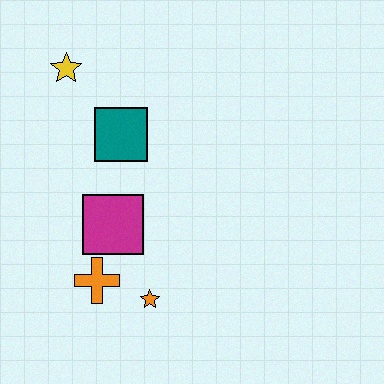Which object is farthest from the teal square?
The orange star is farthest from the teal square.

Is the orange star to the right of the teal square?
Yes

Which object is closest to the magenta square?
The orange cross is closest to the magenta square.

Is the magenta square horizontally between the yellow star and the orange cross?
No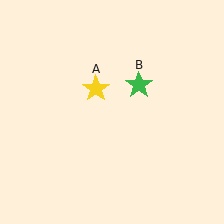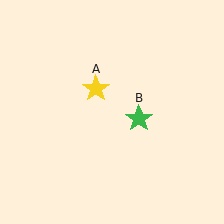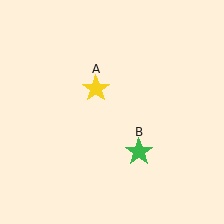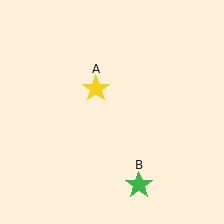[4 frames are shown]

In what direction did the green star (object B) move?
The green star (object B) moved down.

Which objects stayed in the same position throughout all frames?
Yellow star (object A) remained stationary.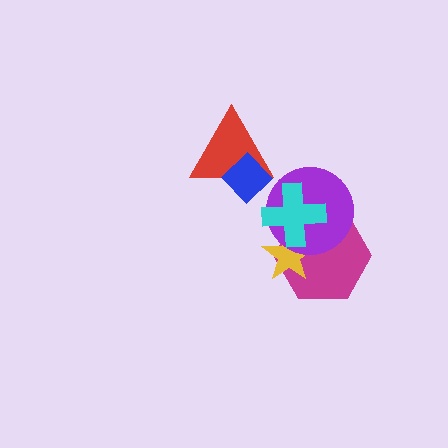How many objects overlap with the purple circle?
3 objects overlap with the purple circle.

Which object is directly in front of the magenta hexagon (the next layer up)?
The yellow star is directly in front of the magenta hexagon.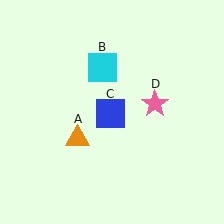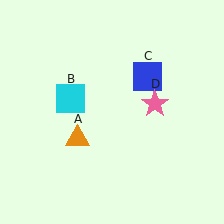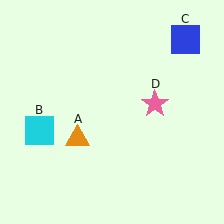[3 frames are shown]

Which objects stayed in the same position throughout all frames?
Orange triangle (object A) and pink star (object D) remained stationary.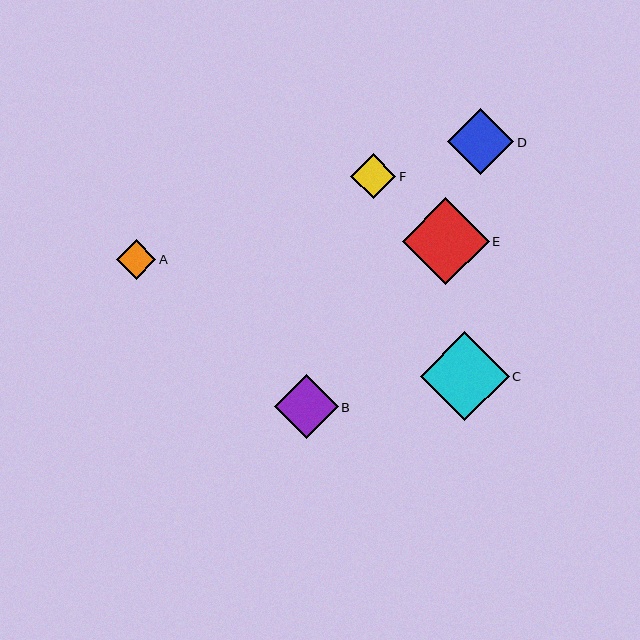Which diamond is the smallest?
Diamond A is the smallest with a size of approximately 39 pixels.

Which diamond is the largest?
Diamond C is the largest with a size of approximately 89 pixels.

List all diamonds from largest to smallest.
From largest to smallest: C, E, D, B, F, A.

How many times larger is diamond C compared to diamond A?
Diamond C is approximately 2.3 times the size of diamond A.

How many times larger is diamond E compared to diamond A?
Diamond E is approximately 2.2 times the size of diamond A.